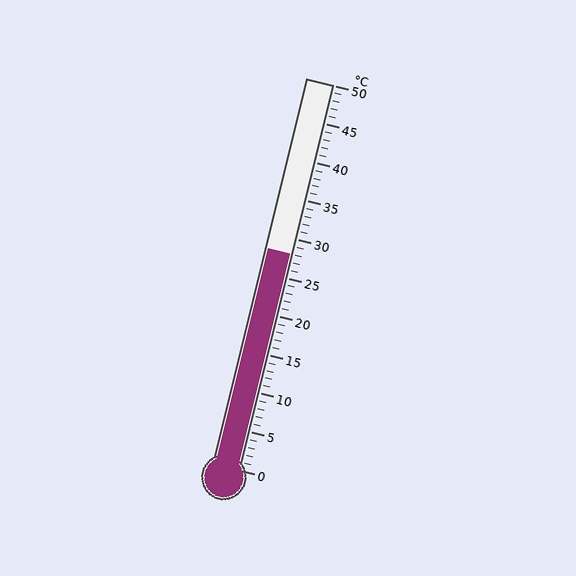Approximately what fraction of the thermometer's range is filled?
The thermometer is filled to approximately 55% of its range.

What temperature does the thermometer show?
The thermometer shows approximately 28°C.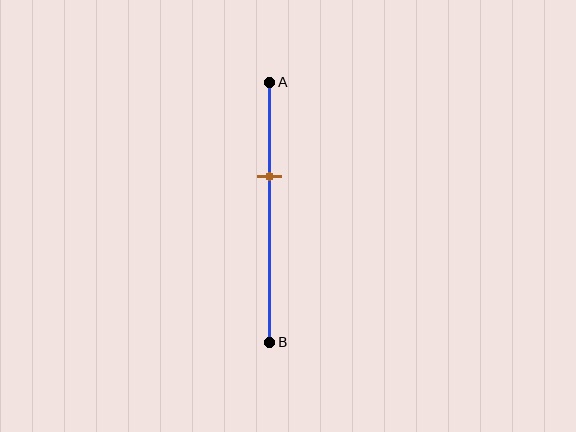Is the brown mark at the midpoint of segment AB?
No, the mark is at about 35% from A, not at the 50% midpoint.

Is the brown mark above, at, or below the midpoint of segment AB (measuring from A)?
The brown mark is above the midpoint of segment AB.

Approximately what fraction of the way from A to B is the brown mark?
The brown mark is approximately 35% of the way from A to B.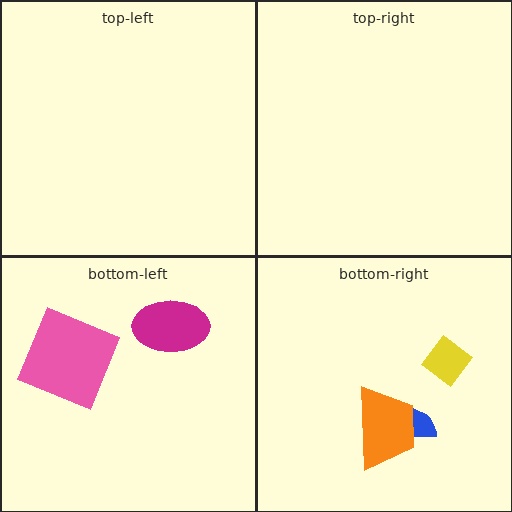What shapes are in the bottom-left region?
The magenta ellipse, the pink square.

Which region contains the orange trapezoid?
The bottom-right region.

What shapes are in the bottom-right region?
The blue semicircle, the yellow diamond, the orange trapezoid.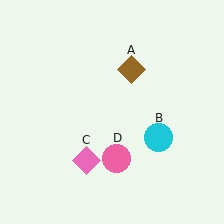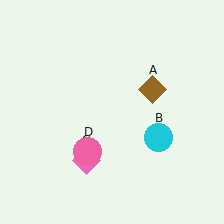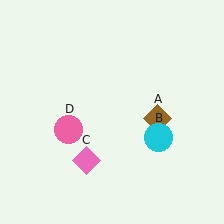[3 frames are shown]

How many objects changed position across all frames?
2 objects changed position: brown diamond (object A), pink circle (object D).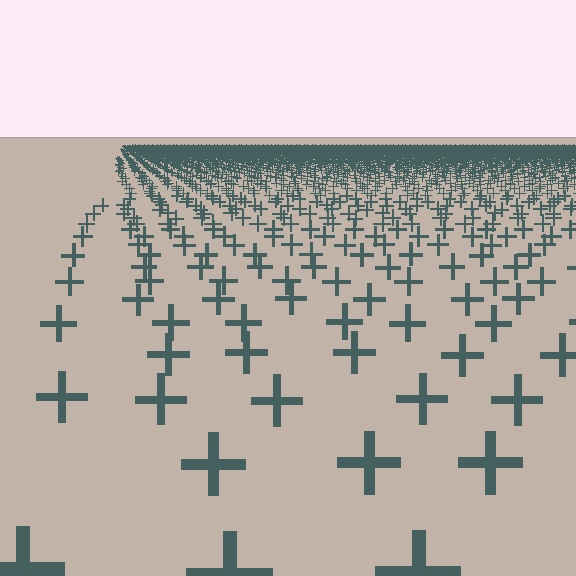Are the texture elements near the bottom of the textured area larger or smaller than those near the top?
Larger. Near the bottom, elements are closer to the viewer and appear at a bigger on-screen size.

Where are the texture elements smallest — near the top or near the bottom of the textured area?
Near the top.